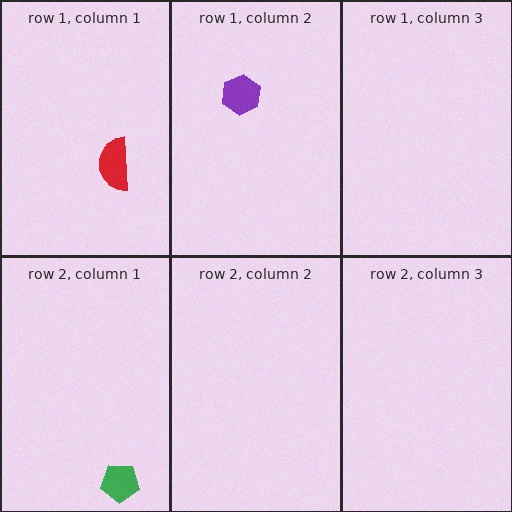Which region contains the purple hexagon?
The row 1, column 2 region.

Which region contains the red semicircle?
The row 1, column 1 region.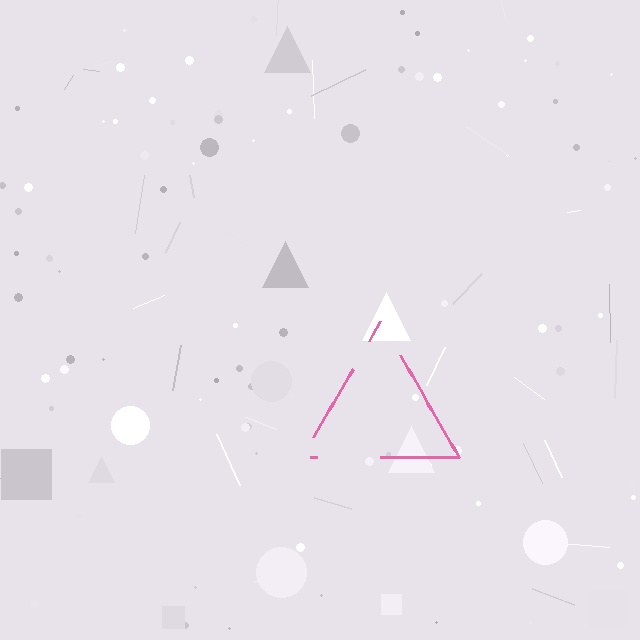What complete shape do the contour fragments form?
The contour fragments form a triangle.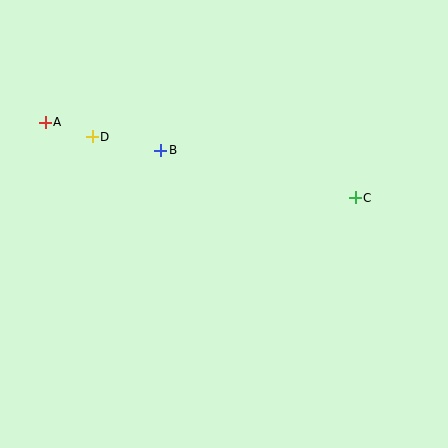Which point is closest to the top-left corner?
Point A is closest to the top-left corner.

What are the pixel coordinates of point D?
Point D is at (92, 137).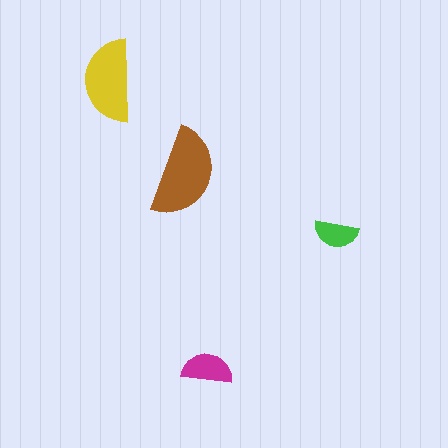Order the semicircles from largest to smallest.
the brown one, the yellow one, the magenta one, the green one.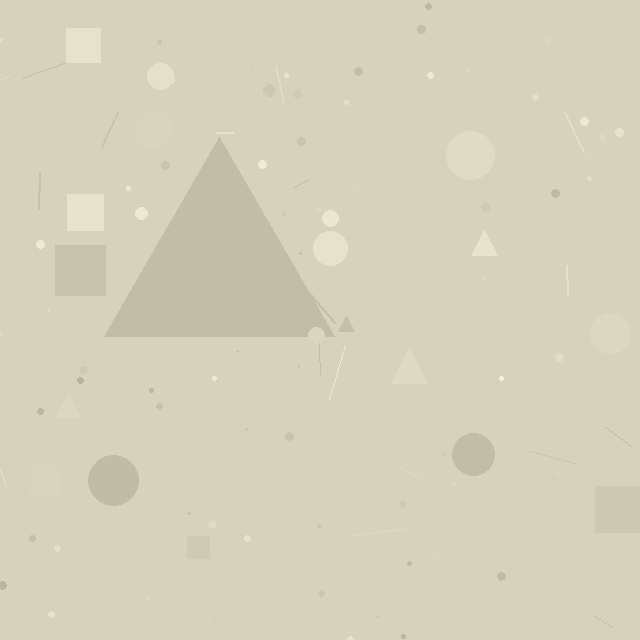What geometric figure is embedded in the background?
A triangle is embedded in the background.